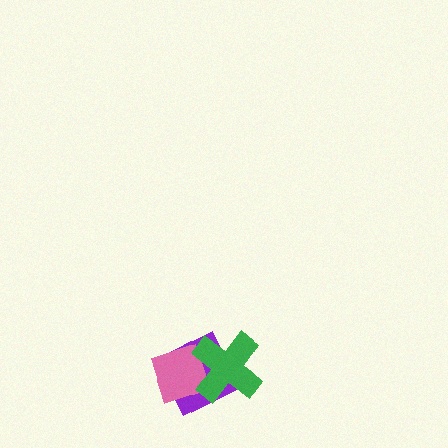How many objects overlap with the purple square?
2 objects overlap with the purple square.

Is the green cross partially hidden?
No, no other shape covers it.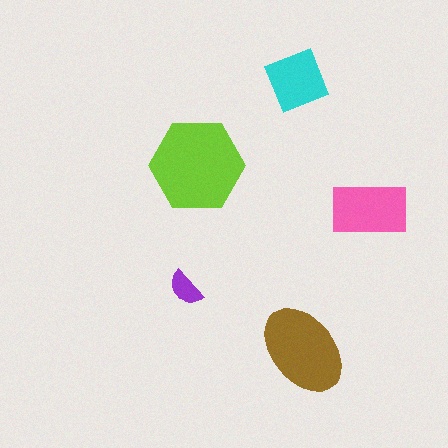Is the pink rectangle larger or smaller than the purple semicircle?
Larger.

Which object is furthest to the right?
The pink rectangle is rightmost.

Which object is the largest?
The lime hexagon.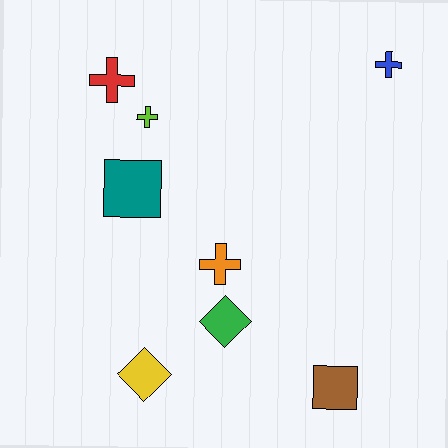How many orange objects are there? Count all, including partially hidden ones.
There is 1 orange object.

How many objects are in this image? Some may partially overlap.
There are 8 objects.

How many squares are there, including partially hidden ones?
There are 2 squares.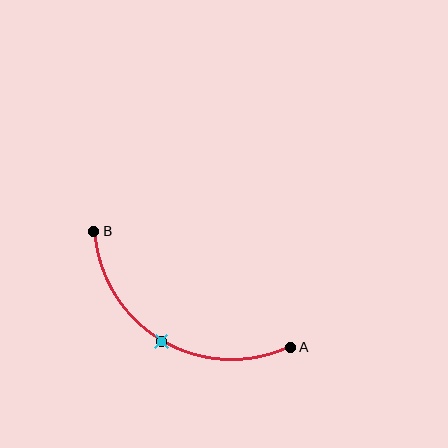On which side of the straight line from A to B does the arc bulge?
The arc bulges below the straight line connecting A and B.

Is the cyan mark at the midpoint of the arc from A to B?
Yes. The cyan mark lies on the arc at equal arc-length from both A and B — it is the arc midpoint.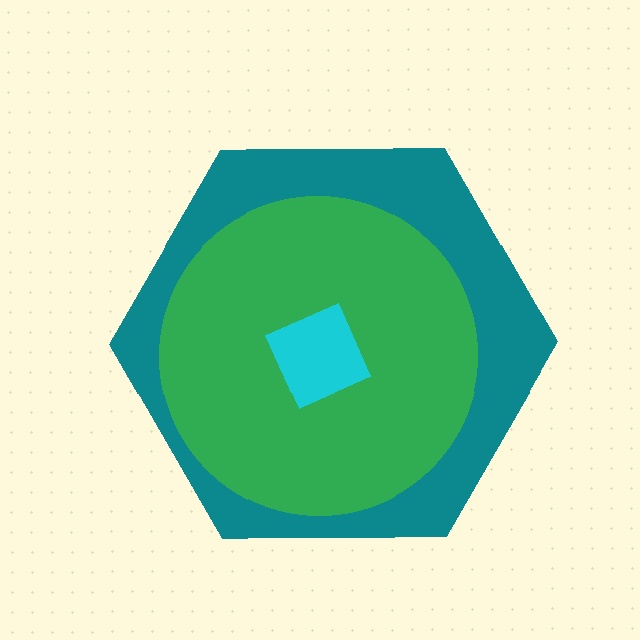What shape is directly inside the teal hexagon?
The green circle.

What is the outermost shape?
The teal hexagon.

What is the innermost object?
The cyan square.